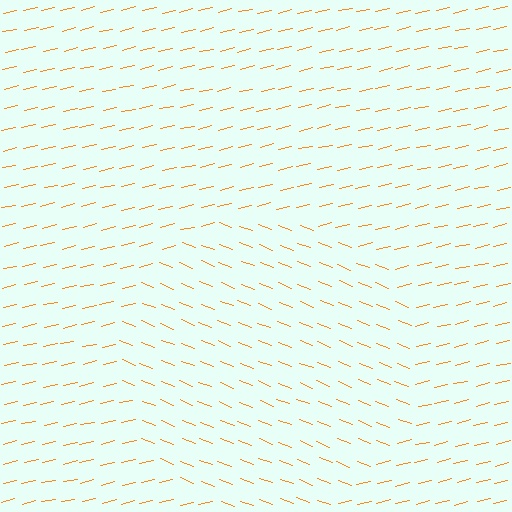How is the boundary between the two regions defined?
The boundary is defined purely by a change in line orientation (approximately 34 degrees difference). All lines are the same color and thickness.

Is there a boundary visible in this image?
Yes, there is a texture boundary formed by a change in line orientation.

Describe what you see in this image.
The image is filled with small orange line segments. A circle region in the image has lines oriented differently from the surrounding lines, creating a visible texture boundary.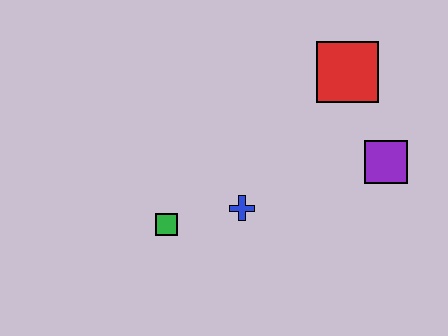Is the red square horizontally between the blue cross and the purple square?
Yes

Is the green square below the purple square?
Yes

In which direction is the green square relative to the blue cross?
The green square is to the left of the blue cross.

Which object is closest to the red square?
The purple square is closest to the red square.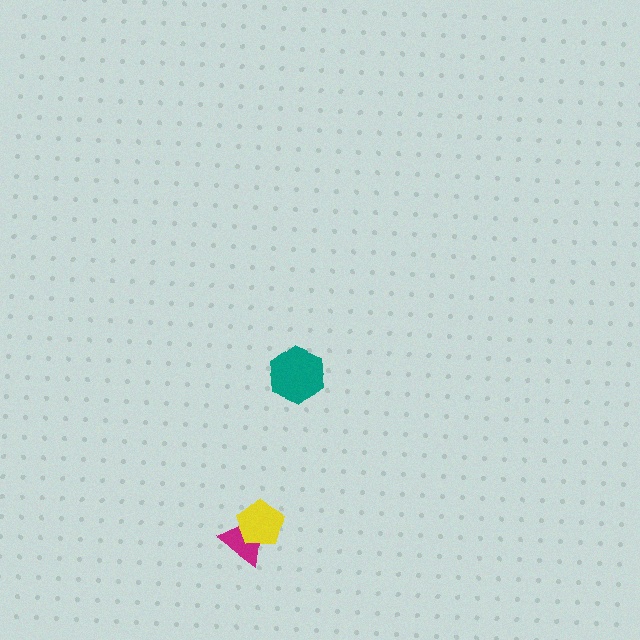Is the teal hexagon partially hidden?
No, no other shape covers it.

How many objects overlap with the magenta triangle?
1 object overlaps with the magenta triangle.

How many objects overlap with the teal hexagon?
0 objects overlap with the teal hexagon.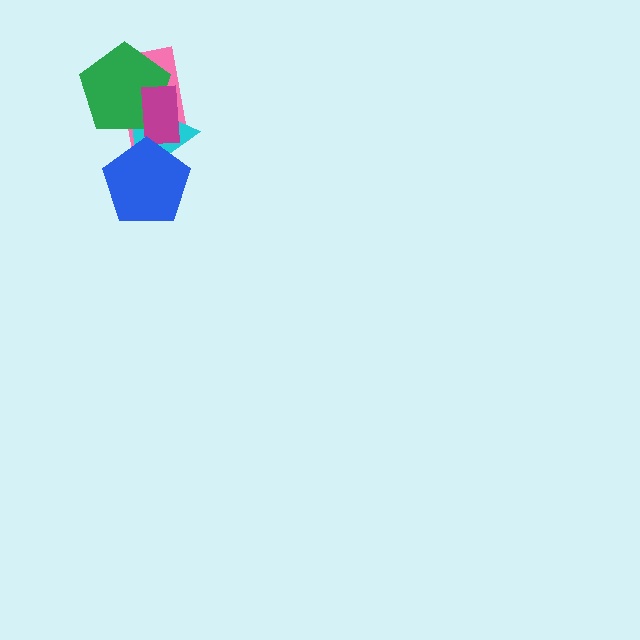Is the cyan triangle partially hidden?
Yes, it is partially covered by another shape.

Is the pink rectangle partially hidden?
Yes, it is partially covered by another shape.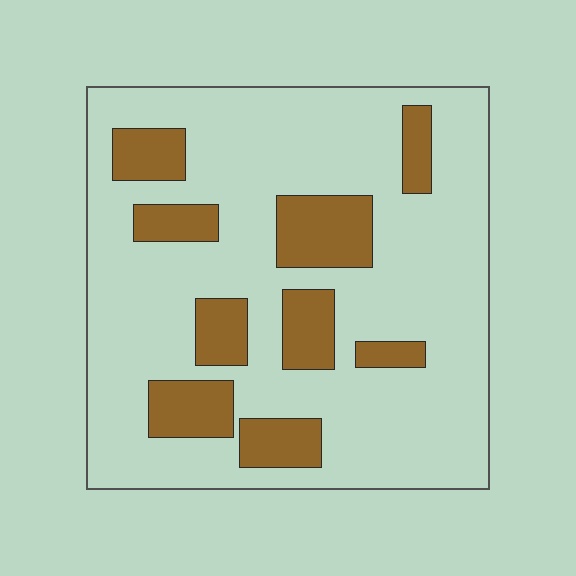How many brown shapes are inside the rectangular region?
9.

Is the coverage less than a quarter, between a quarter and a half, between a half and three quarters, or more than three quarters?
Less than a quarter.